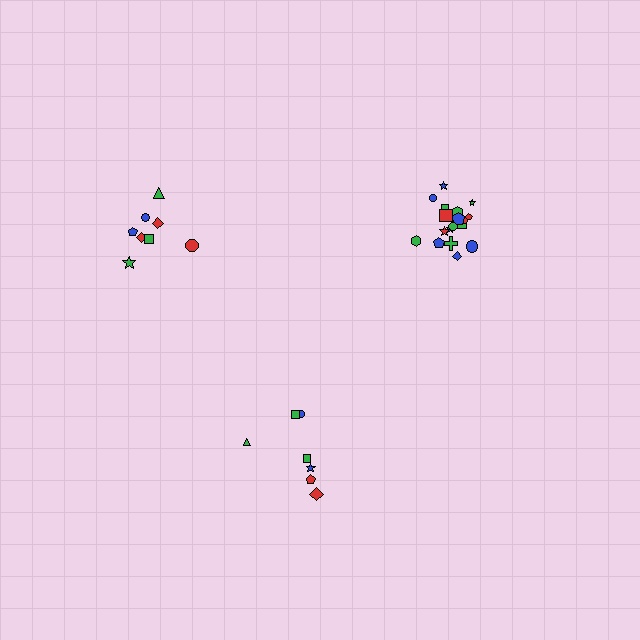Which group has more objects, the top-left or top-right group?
The top-right group.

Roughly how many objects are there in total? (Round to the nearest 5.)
Roughly 35 objects in total.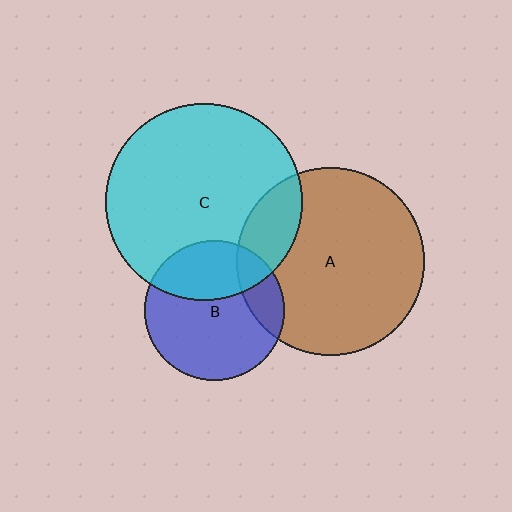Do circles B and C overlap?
Yes.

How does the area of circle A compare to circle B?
Approximately 1.8 times.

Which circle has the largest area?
Circle C (cyan).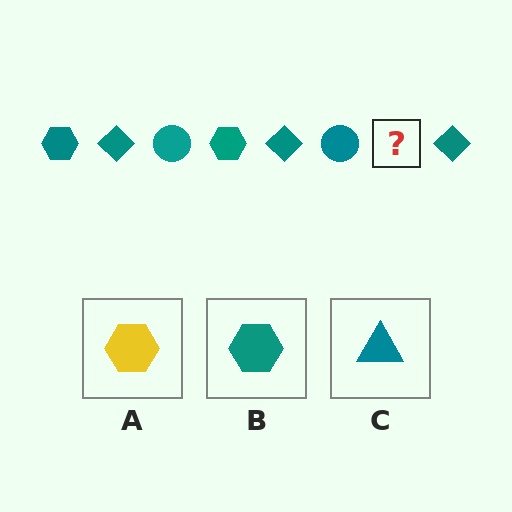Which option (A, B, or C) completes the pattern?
B.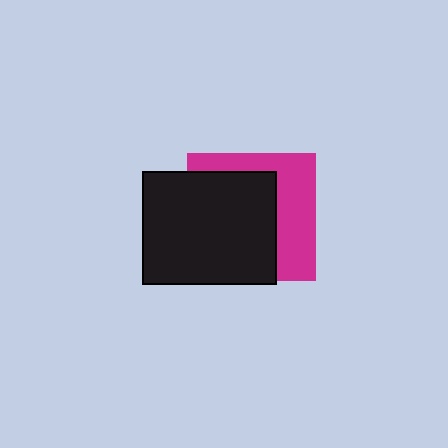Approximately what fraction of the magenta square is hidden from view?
Roughly 60% of the magenta square is hidden behind the black rectangle.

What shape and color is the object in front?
The object in front is a black rectangle.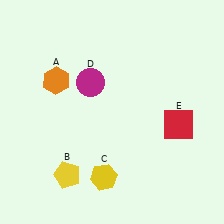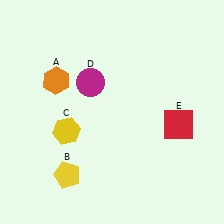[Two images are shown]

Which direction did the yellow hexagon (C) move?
The yellow hexagon (C) moved up.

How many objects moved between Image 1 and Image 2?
1 object moved between the two images.